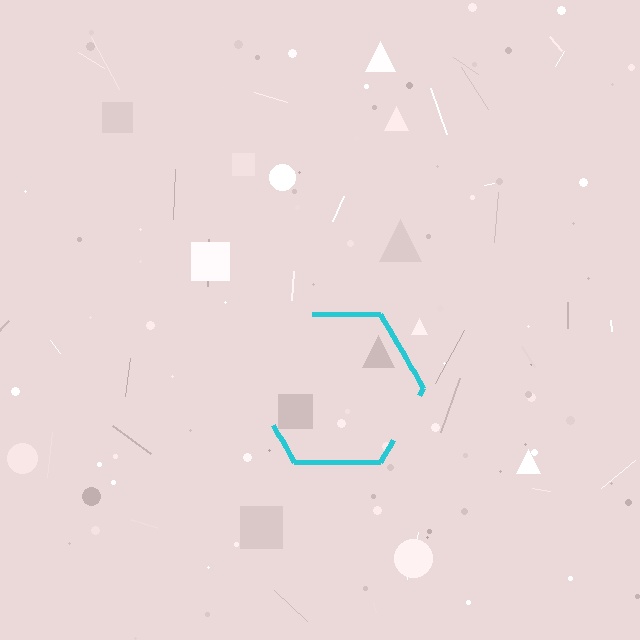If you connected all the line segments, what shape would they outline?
They would outline a hexagon.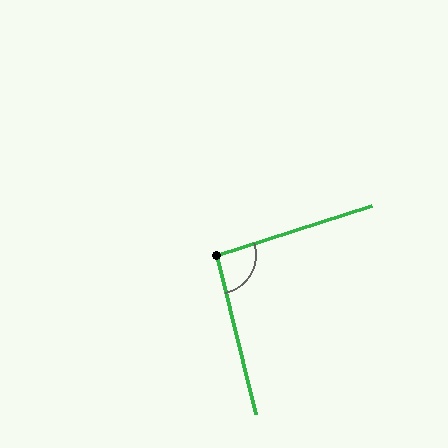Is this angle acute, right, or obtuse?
It is approximately a right angle.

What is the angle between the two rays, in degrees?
Approximately 94 degrees.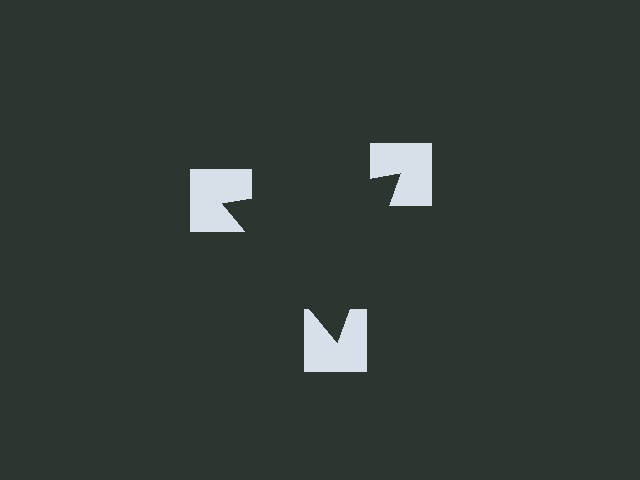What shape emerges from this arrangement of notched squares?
An illusory triangle — its edges are inferred from the aligned wedge cuts in the notched squares, not physically drawn.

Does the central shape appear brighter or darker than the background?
It typically appears slightly darker than the background, even though no actual brightness change is drawn.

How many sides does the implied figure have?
3 sides.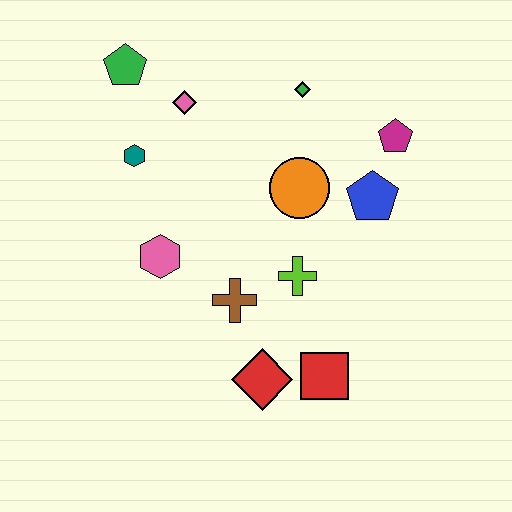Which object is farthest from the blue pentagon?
The green pentagon is farthest from the blue pentagon.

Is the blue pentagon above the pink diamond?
No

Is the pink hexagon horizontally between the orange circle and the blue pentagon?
No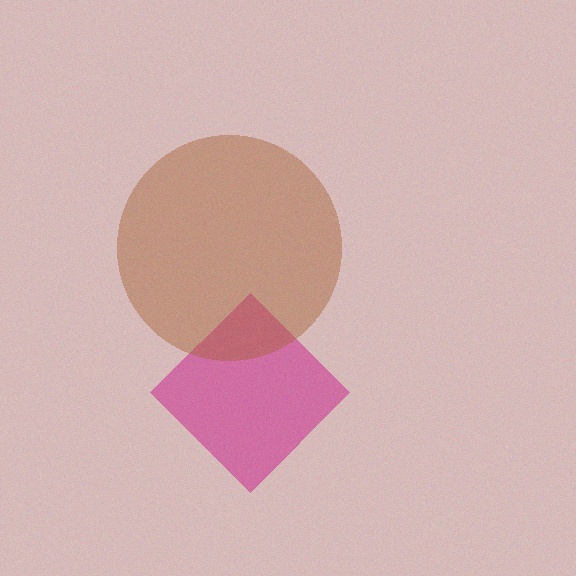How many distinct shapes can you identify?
There are 2 distinct shapes: a magenta diamond, a brown circle.